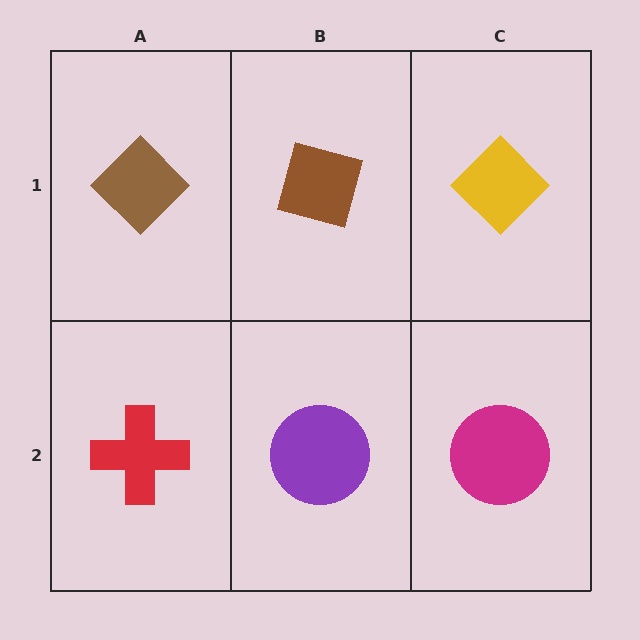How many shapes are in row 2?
3 shapes.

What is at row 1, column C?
A yellow diamond.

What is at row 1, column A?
A brown diamond.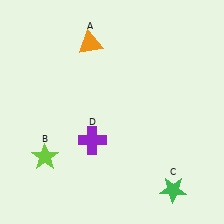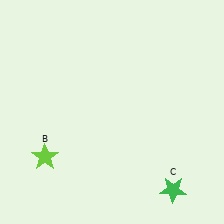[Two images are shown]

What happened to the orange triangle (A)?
The orange triangle (A) was removed in Image 2. It was in the top-left area of Image 1.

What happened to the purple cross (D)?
The purple cross (D) was removed in Image 2. It was in the bottom-left area of Image 1.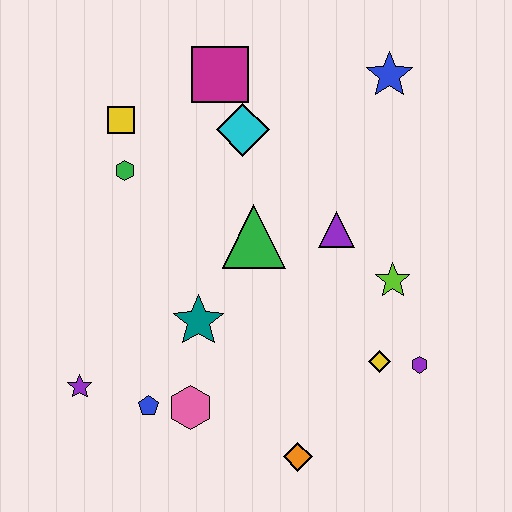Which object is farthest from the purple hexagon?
The yellow square is farthest from the purple hexagon.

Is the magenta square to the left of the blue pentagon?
No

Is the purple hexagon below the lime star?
Yes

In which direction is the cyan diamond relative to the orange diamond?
The cyan diamond is above the orange diamond.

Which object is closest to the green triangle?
The purple triangle is closest to the green triangle.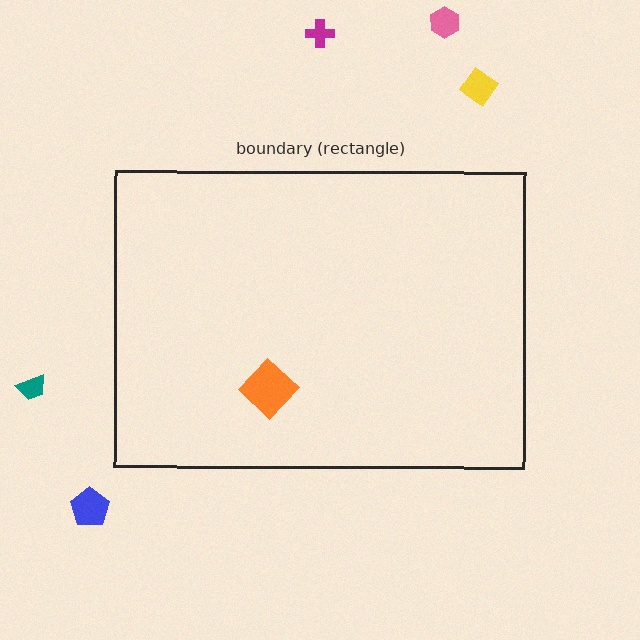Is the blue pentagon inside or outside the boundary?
Outside.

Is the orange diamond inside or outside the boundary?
Inside.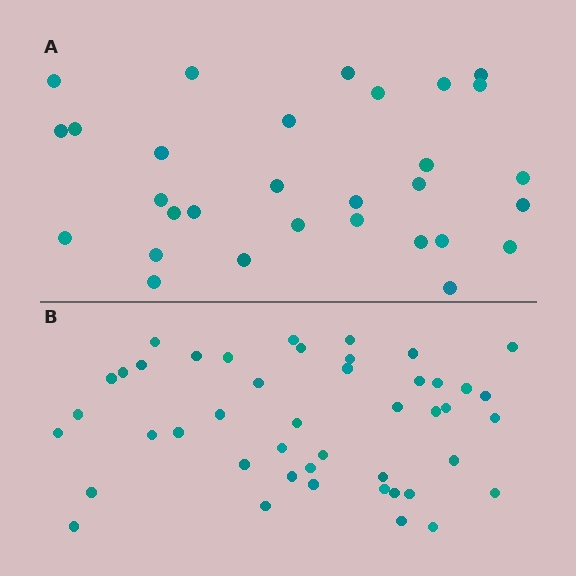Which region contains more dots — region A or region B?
Region B (the bottom region) has more dots.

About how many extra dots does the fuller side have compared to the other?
Region B has approximately 15 more dots than region A.